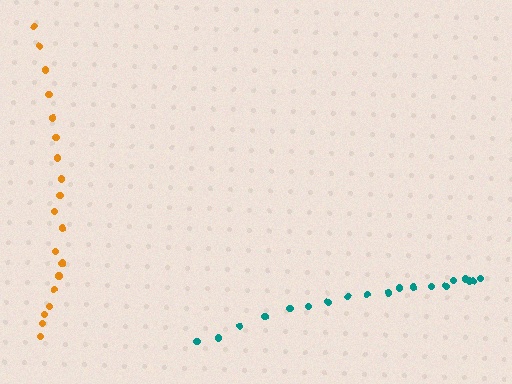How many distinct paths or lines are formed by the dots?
There are 2 distinct paths.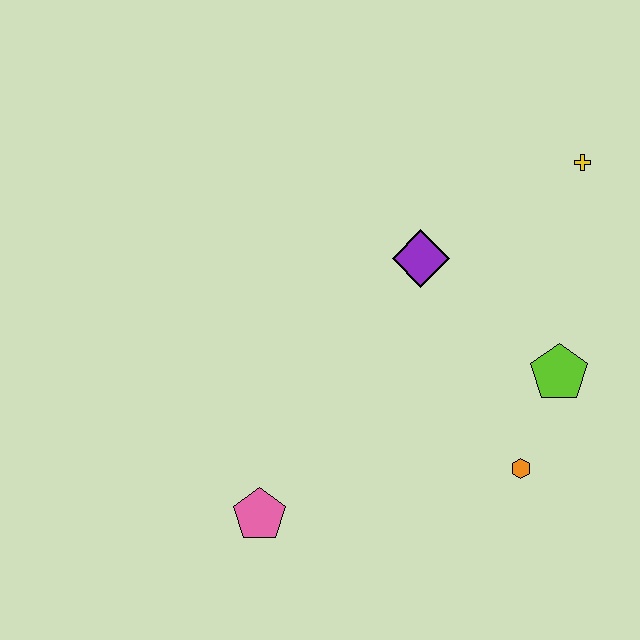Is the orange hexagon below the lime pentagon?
Yes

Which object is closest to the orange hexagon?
The lime pentagon is closest to the orange hexagon.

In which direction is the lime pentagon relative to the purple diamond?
The lime pentagon is to the right of the purple diamond.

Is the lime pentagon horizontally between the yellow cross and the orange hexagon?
Yes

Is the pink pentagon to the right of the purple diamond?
No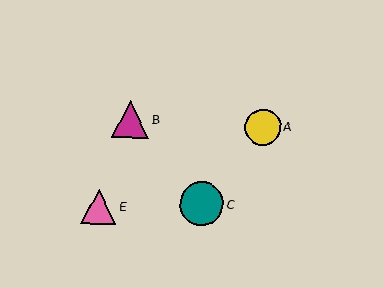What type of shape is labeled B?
Shape B is a magenta triangle.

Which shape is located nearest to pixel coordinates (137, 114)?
The magenta triangle (labeled B) at (131, 119) is nearest to that location.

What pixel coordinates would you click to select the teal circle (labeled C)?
Click at (201, 204) to select the teal circle C.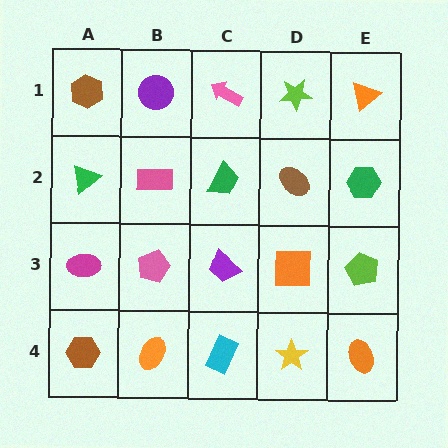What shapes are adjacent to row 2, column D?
A lime star (row 1, column D), an orange square (row 3, column D), a green trapezoid (row 2, column C), a green hexagon (row 2, column E).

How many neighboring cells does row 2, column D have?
4.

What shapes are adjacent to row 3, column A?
A green triangle (row 2, column A), a brown hexagon (row 4, column A), a pink pentagon (row 3, column B).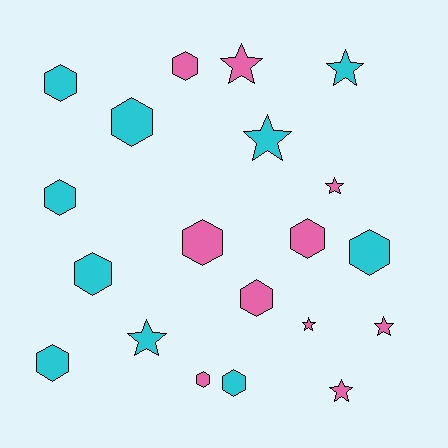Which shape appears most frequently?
Hexagon, with 12 objects.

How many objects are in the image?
There are 20 objects.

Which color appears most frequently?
Cyan, with 10 objects.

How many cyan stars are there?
There are 3 cyan stars.